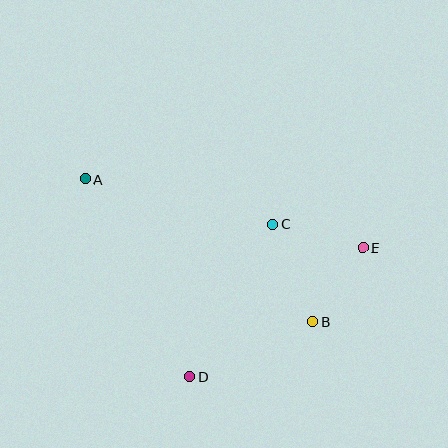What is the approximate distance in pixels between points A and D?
The distance between A and D is approximately 223 pixels.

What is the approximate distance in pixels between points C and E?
The distance between C and E is approximately 93 pixels.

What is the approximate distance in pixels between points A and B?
The distance between A and B is approximately 269 pixels.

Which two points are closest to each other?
Points B and E are closest to each other.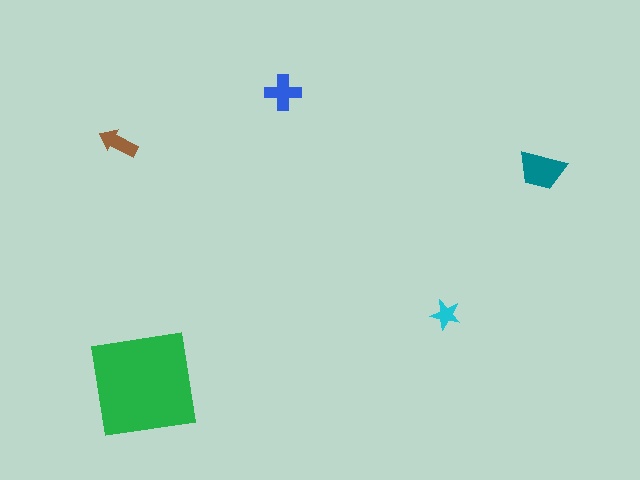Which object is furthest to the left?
The brown arrow is leftmost.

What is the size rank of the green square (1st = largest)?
1st.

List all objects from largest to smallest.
The green square, the teal trapezoid, the blue cross, the brown arrow, the cyan star.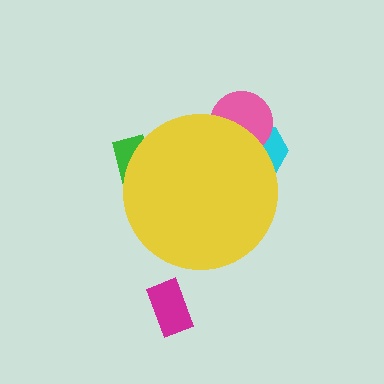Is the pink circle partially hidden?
Yes, the pink circle is partially hidden behind the yellow circle.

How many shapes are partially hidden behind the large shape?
3 shapes are partially hidden.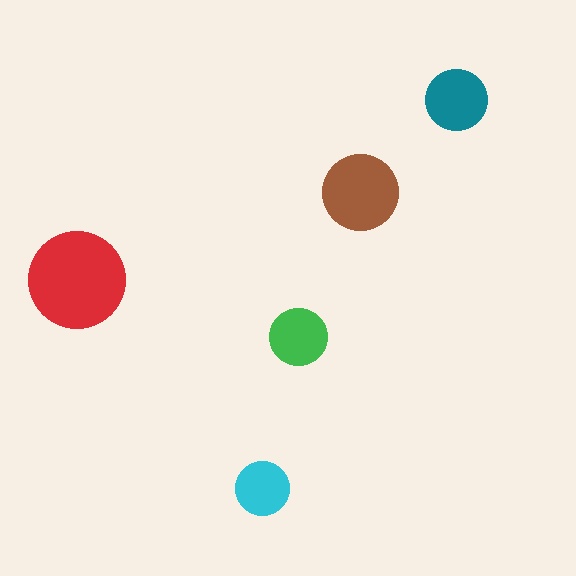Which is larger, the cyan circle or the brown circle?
The brown one.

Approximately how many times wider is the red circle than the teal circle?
About 1.5 times wider.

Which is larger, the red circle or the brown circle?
The red one.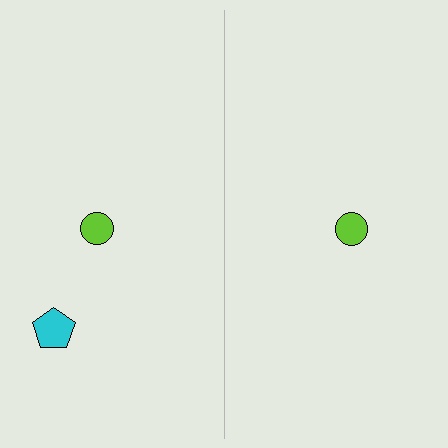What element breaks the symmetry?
A cyan pentagon is missing from the right side.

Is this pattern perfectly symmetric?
No, the pattern is not perfectly symmetric. A cyan pentagon is missing from the right side.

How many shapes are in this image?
There are 3 shapes in this image.